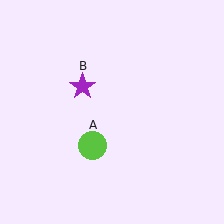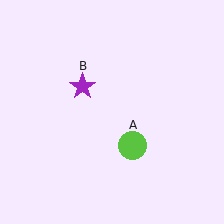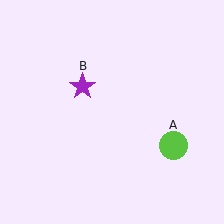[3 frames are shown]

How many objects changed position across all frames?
1 object changed position: lime circle (object A).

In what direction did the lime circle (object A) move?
The lime circle (object A) moved right.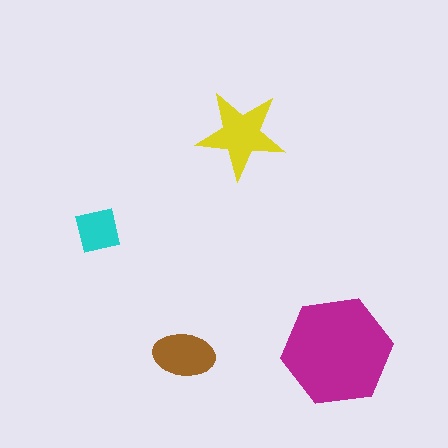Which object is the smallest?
The cyan square.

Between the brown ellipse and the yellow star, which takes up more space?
The yellow star.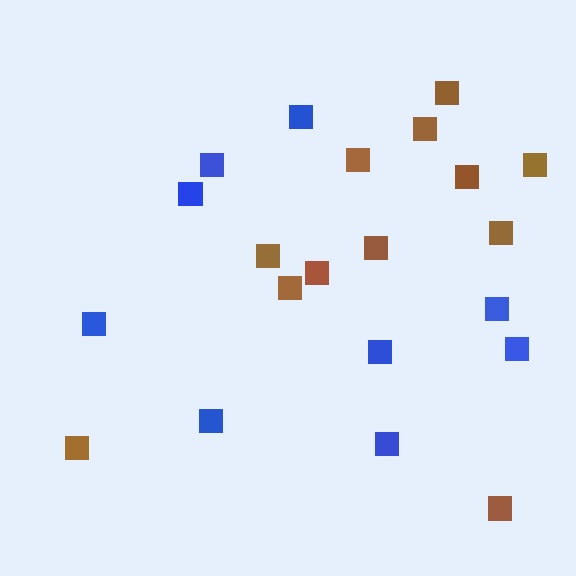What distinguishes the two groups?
There are 2 groups: one group of blue squares (9) and one group of brown squares (12).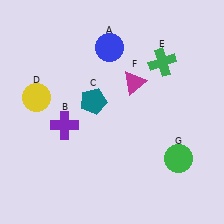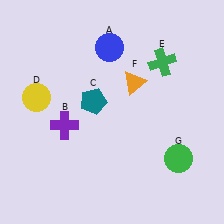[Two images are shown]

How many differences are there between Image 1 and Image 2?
There is 1 difference between the two images.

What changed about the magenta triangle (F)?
In Image 1, F is magenta. In Image 2, it changed to orange.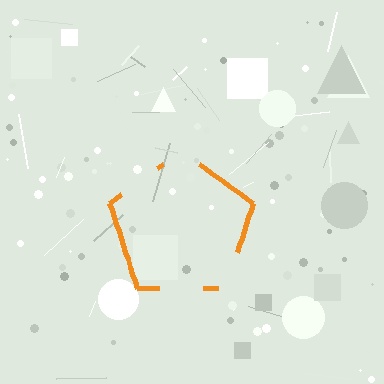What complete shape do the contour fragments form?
The contour fragments form a pentagon.